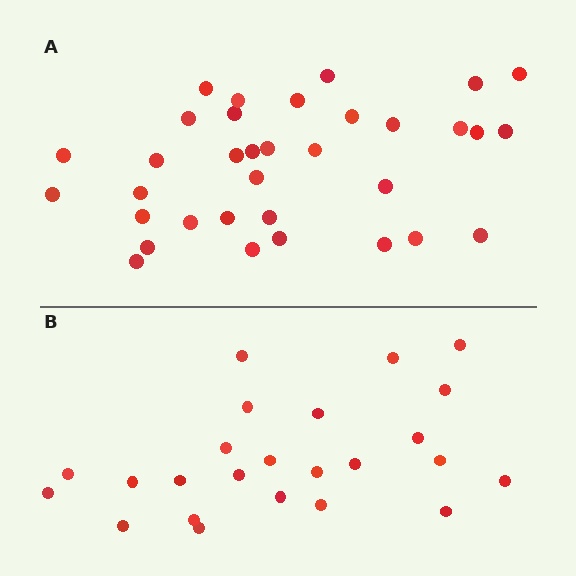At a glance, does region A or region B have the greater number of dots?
Region A (the top region) has more dots.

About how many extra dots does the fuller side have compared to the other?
Region A has roughly 10 or so more dots than region B.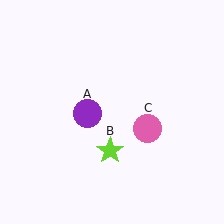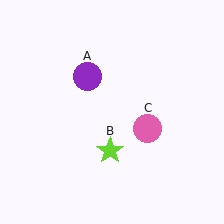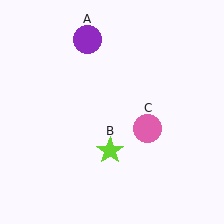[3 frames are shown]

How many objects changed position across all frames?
1 object changed position: purple circle (object A).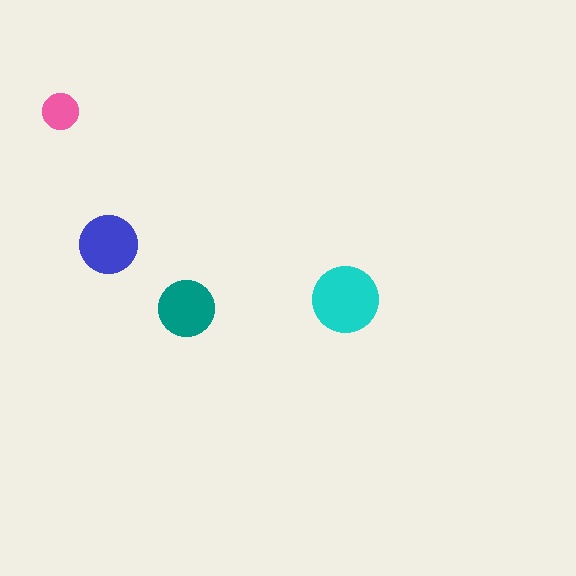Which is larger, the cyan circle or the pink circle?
The cyan one.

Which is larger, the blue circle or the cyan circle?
The cyan one.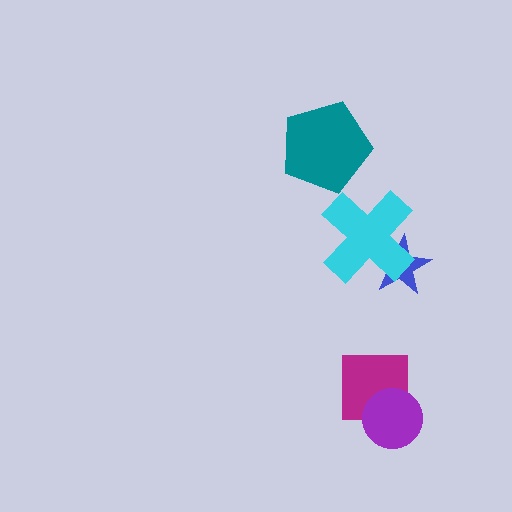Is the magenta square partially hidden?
Yes, it is partially covered by another shape.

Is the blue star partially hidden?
Yes, it is partially covered by another shape.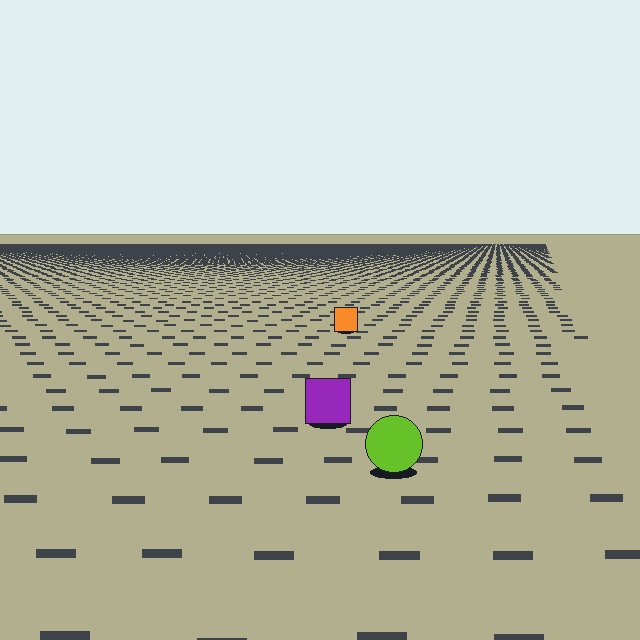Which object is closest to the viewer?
The lime circle is closest. The texture marks near it are larger and more spread out.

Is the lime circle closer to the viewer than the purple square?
Yes. The lime circle is closer — you can tell from the texture gradient: the ground texture is coarser near it.